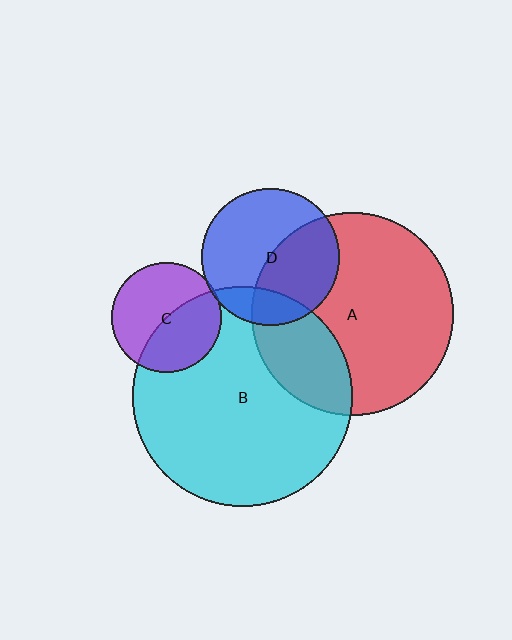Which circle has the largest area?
Circle B (cyan).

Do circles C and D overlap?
Yes.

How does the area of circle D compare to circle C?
Approximately 1.5 times.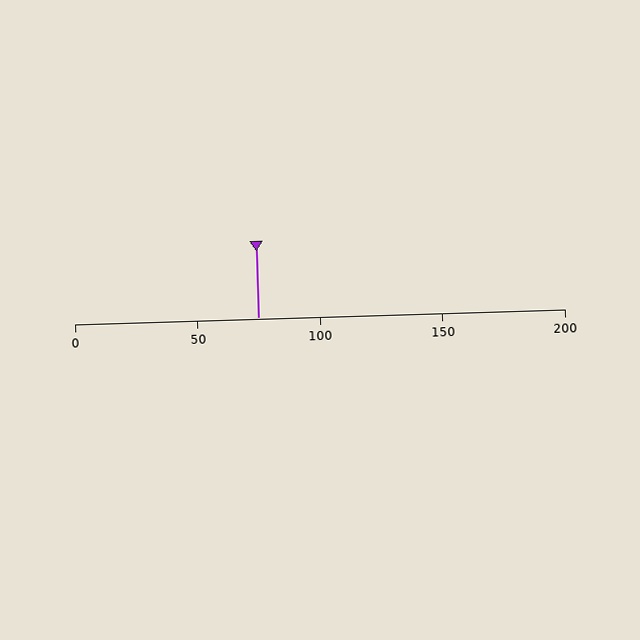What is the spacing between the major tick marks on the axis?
The major ticks are spaced 50 apart.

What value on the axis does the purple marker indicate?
The marker indicates approximately 75.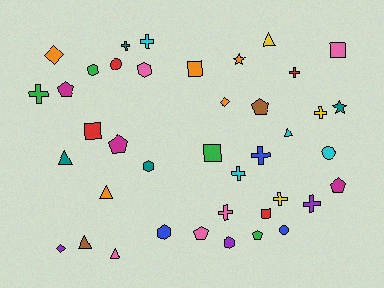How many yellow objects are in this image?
There are 3 yellow objects.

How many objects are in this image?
There are 40 objects.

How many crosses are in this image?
There are 10 crosses.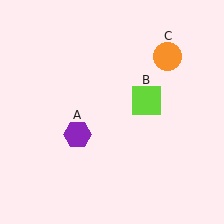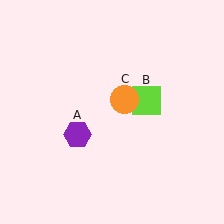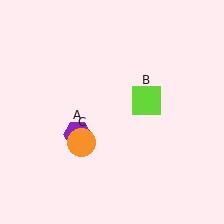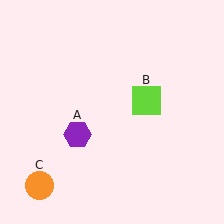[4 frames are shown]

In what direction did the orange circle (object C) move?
The orange circle (object C) moved down and to the left.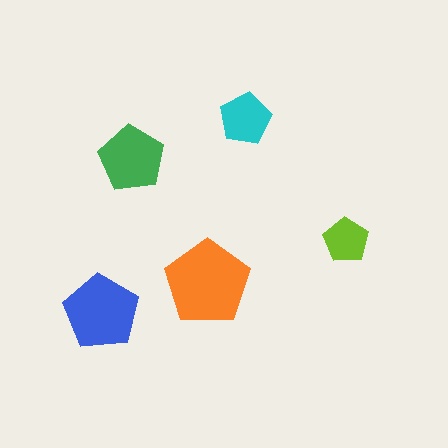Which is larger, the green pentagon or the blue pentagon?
The blue one.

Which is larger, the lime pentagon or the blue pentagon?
The blue one.